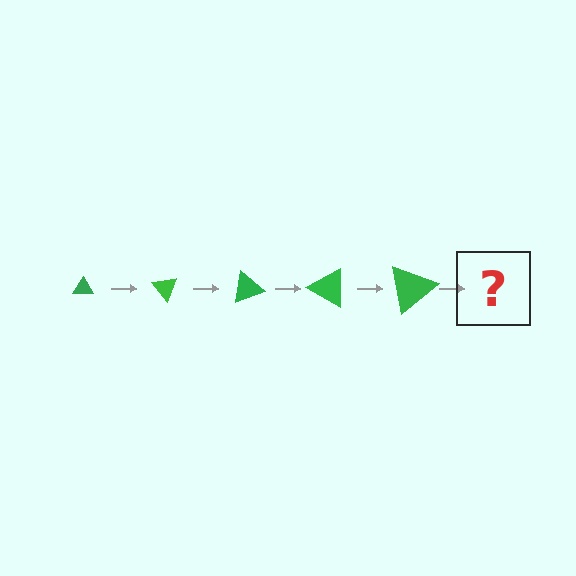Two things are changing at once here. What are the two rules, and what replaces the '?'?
The two rules are that the triangle grows larger each step and it rotates 50 degrees each step. The '?' should be a triangle, larger than the previous one and rotated 250 degrees from the start.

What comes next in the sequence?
The next element should be a triangle, larger than the previous one and rotated 250 degrees from the start.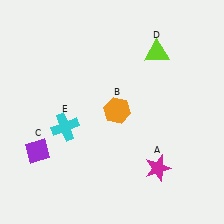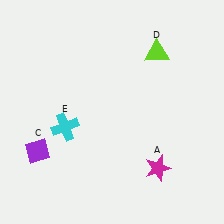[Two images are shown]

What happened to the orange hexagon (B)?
The orange hexagon (B) was removed in Image 2. It was in the top-right area of Image 1.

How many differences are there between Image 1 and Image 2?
There is 1 difference between the two images.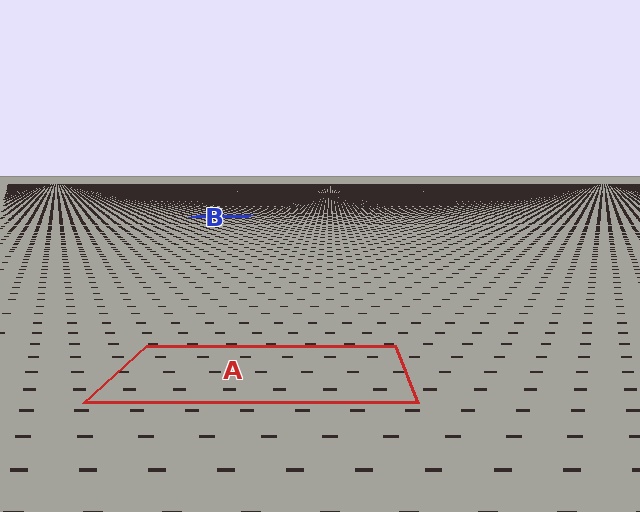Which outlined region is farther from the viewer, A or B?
Region B is farther from the viewer — the texture elements inside it appear smaller and more densely packed.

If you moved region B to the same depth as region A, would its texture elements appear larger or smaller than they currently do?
They would appear larger. At a closer depth, the same texture elements are projected at a bigger on-screen size.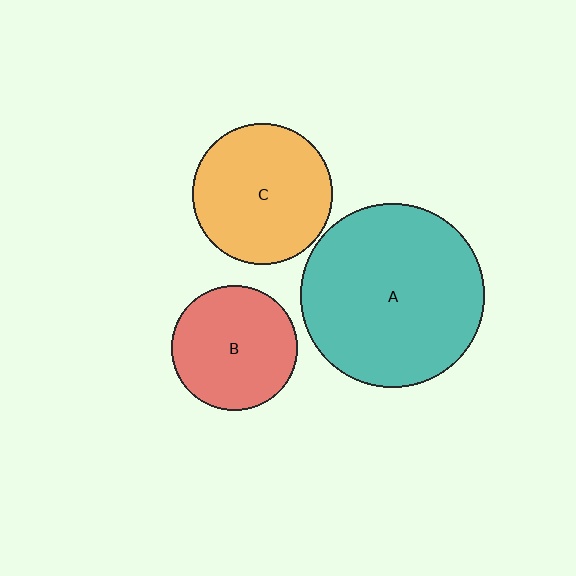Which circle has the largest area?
Circle A (teal).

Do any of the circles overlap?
No, none of the circles overlap.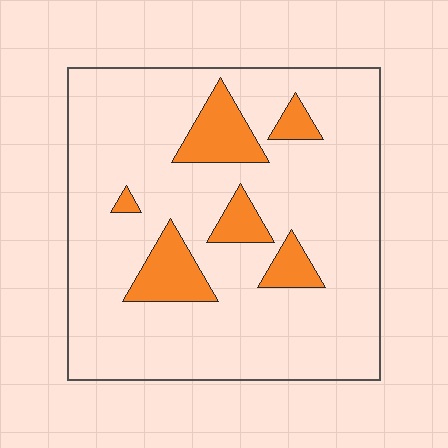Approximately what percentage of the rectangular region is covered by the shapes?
Approximately 15%.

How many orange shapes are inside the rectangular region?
6.